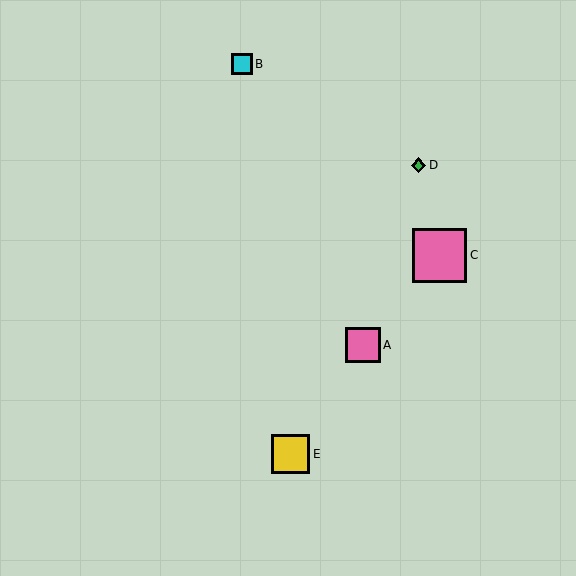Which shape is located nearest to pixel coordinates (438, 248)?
The pink square (labeled C) at (440, 255) is nearest to that location.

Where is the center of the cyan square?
The center of the cyan square is at (242, 64).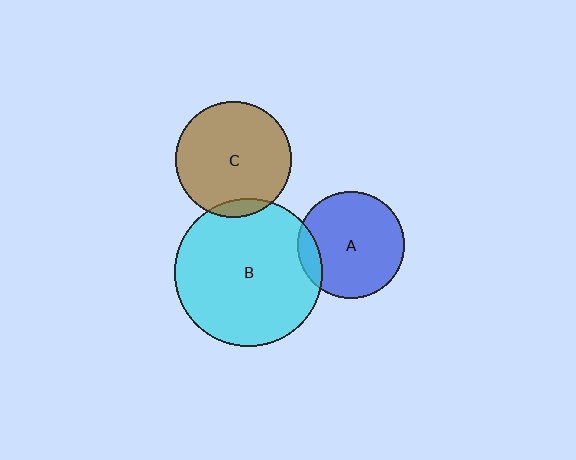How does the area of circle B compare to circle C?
Approximately 1.6 times.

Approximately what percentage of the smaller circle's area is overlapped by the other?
Approximately 10%.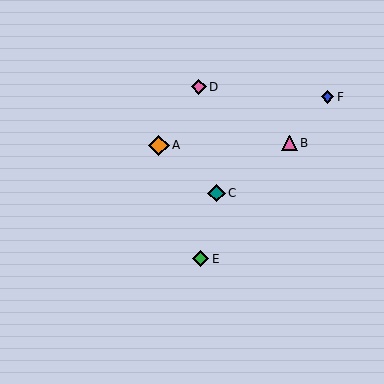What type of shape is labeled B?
Shape B is a pink triangle.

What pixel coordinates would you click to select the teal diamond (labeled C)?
Click at (216, 193) to select the teal diamond C.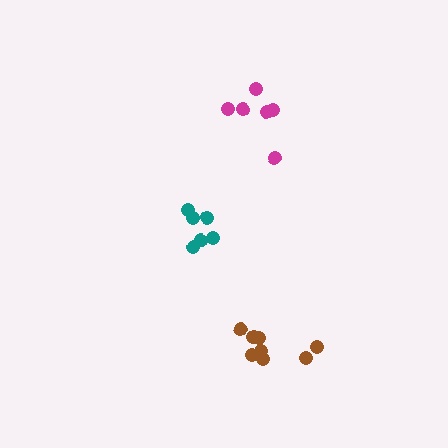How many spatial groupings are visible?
There are 3 spatial groupings.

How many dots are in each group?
Group 1: 6 dots, Group 2: 6 dots, Group 3: 8 dots (20 total).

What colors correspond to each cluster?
The clusters are colored: magenta, teal, brown.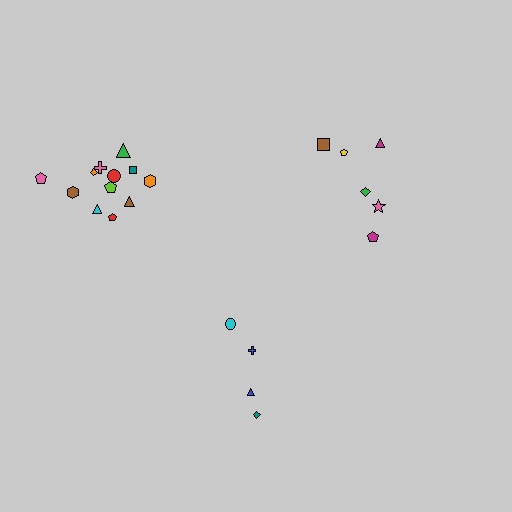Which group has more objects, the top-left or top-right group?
The top-left group.